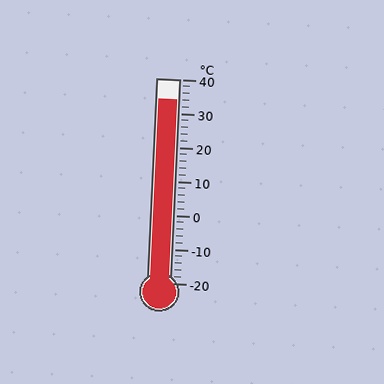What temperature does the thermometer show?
The thermometer shows approximately 34°C.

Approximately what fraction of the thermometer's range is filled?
The thermometer is filled to approximately 90% of its range.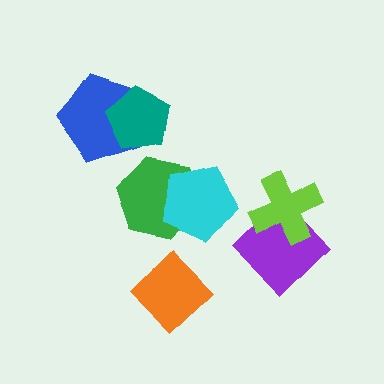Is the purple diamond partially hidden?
Yes, it is partially covered by another shape.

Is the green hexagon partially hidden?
Yes, it is partially covered by another shape.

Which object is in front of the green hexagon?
The cyan pentagon is in front of the green hexagon.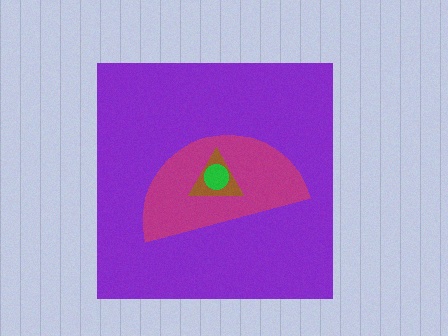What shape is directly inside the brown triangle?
The green circle.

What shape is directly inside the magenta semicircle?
The brown triangle.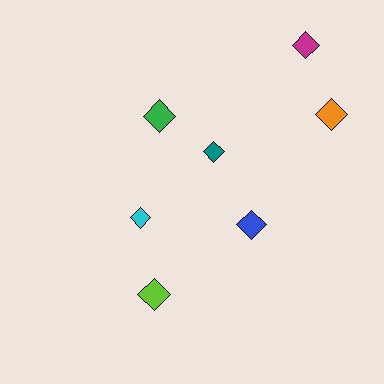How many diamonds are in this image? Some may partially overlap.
There are 7 diamonds.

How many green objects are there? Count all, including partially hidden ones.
There is 1 green object.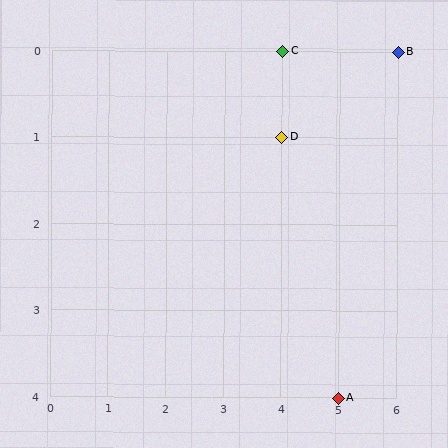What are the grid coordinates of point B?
Point B is at grid coordinates (6, 0).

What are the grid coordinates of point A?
Point A is at grid coordinates (5, 4).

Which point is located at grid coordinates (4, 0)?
Point C is at (4, 0).